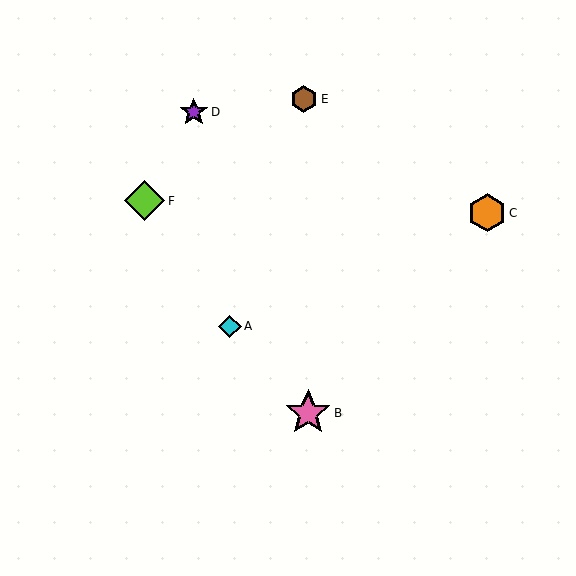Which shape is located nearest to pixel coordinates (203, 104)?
The purple star (labeled D) at (194, 112) is nearest to that location.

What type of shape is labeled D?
Shape D is a purple star.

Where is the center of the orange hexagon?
The center of the orange hexagon is at (487, 213).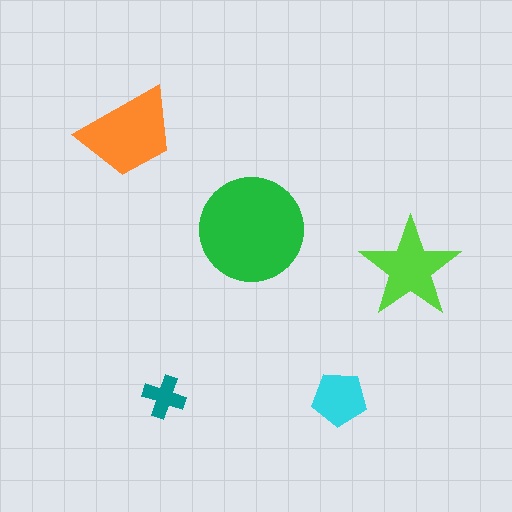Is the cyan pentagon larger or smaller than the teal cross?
Larger.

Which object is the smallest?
The teal cross.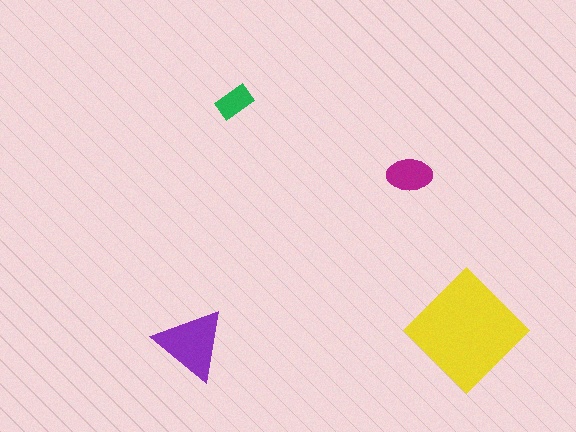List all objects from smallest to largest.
The green rectangle, the magenta ellipse, the purple triangle, the yellow diamond.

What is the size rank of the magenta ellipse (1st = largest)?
3rd.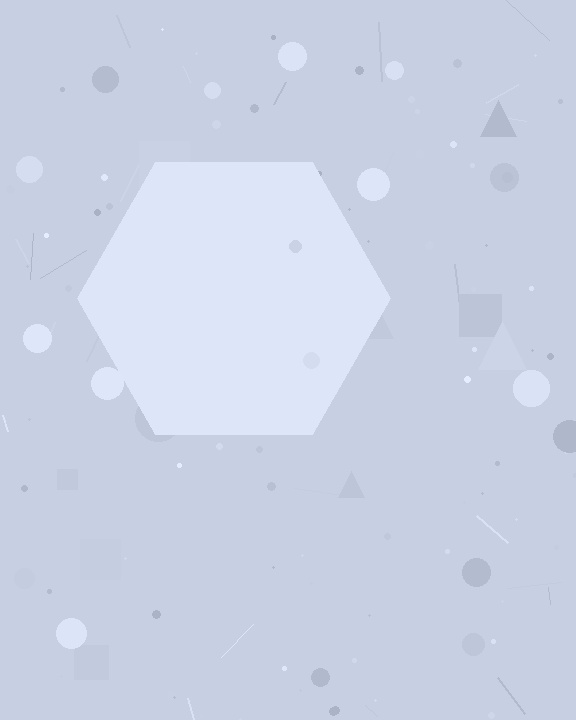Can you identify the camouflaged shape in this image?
The camouflaged shape is a hexagon.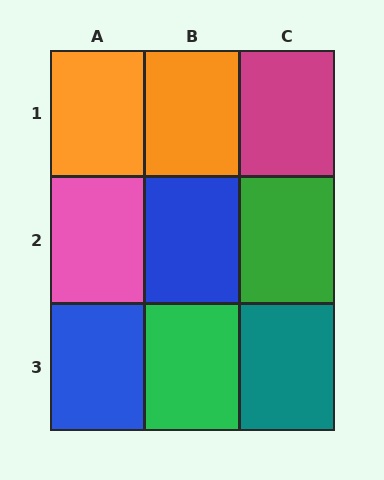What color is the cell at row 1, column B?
Orange.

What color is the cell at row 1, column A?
Orange.